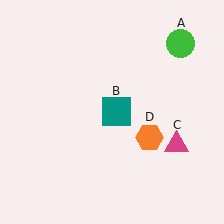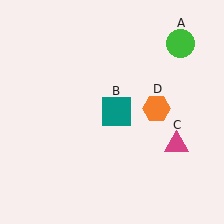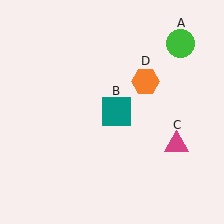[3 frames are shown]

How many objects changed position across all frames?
1 object changed position: orange hexagon (object D).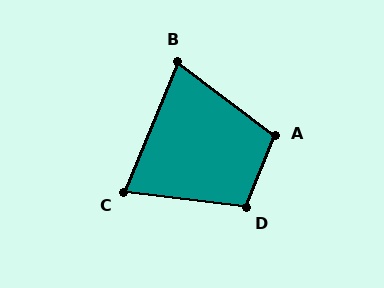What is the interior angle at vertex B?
Approximately 75 degrees (acute).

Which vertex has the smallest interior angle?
C, at approximately 75 degrees.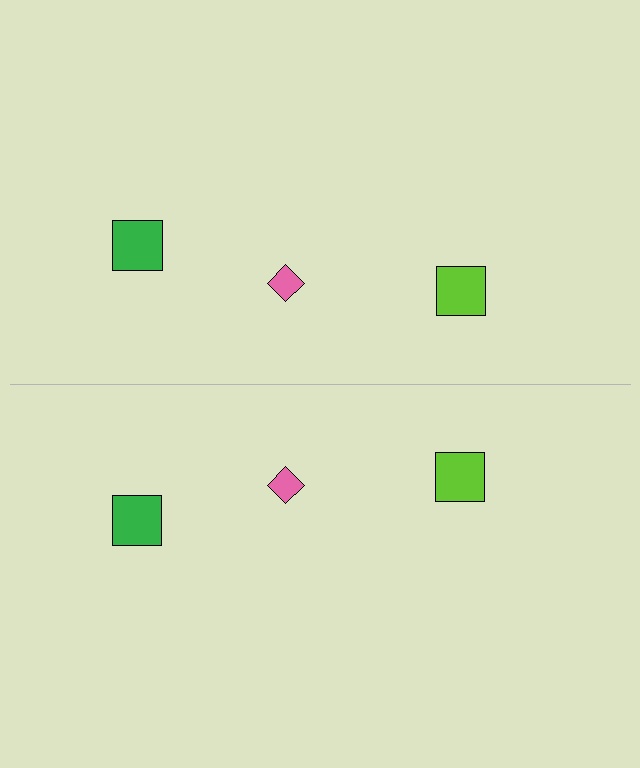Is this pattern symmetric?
Yes, this pattern has bilateral (reflection) symmetry.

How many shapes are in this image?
There are 6 shapes in this image.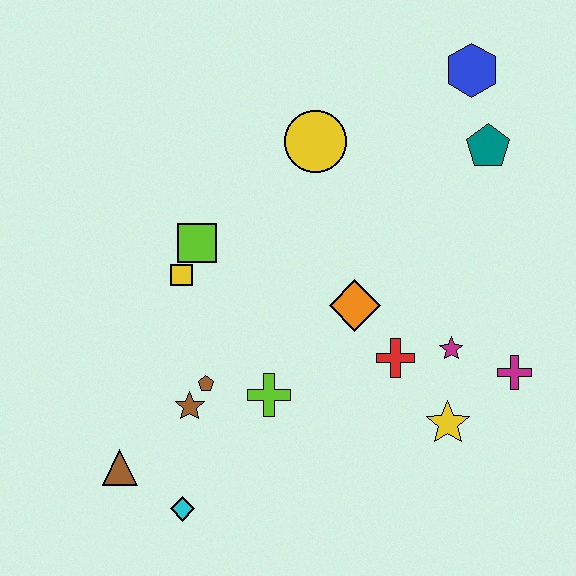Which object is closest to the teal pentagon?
The blue hexagon is closest to the teal pentagon.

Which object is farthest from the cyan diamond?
The blue hexagon is farthest from the cyan diamond.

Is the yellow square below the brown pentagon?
No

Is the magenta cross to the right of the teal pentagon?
Yes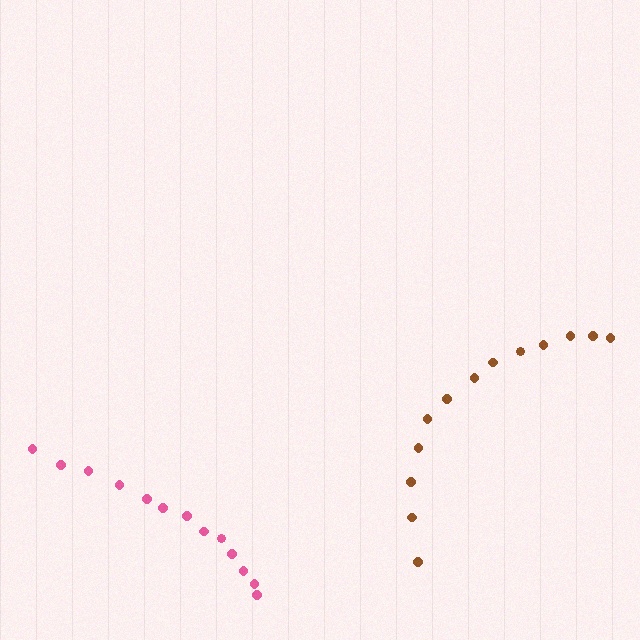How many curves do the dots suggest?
There are 2 distinct paths.